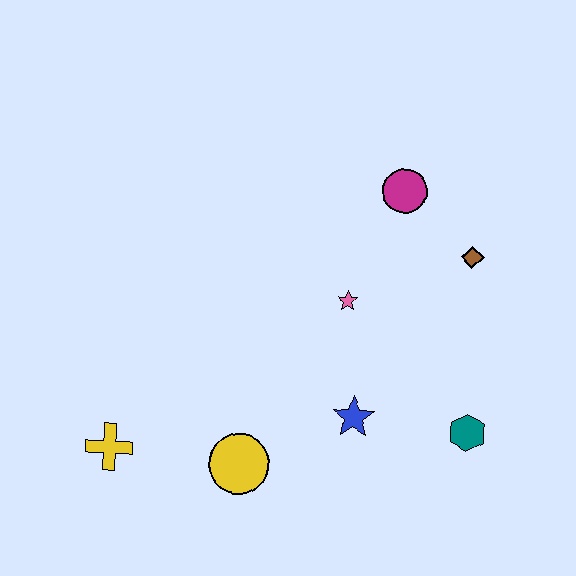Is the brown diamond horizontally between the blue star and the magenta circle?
No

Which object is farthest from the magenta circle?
The yellow cross is farthest from the magenta circle.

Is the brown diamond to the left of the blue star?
No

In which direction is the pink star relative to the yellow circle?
The pink star is above the yellow circle.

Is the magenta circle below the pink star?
No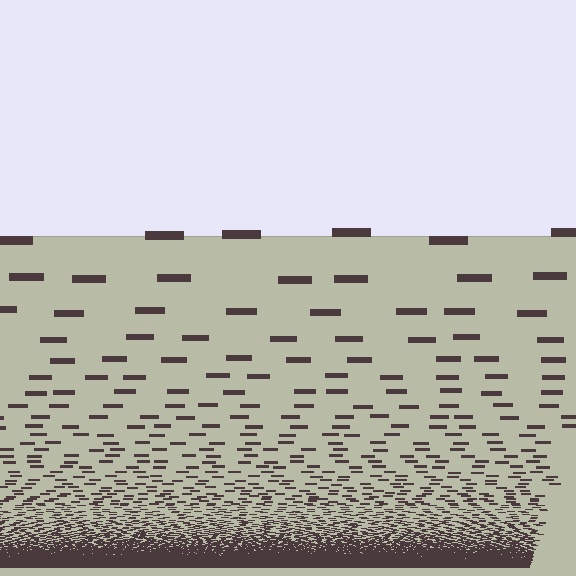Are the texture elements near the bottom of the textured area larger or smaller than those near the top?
Smaller. The gradient is inverted — elements near the bottom are smaller and denser.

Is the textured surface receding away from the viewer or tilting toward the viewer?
The surface appears to tilt toward the viewer. Texture elements get larger and sparser toward the top.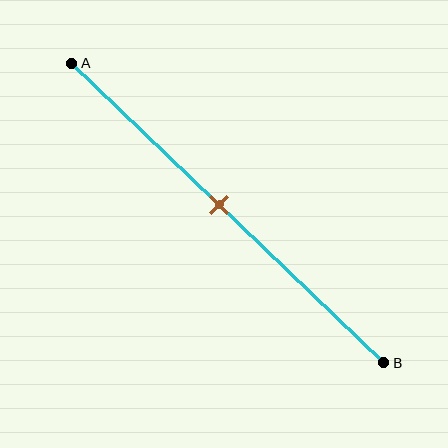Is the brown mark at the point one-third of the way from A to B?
No, the mark is at about 45% from A, not at the 33% one-third point.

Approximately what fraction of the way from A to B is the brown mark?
The brown mark is approximately 45% of the way from A to B.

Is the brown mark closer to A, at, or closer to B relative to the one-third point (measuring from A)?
The brown mark is closer to point B than the one-third point of segment AB.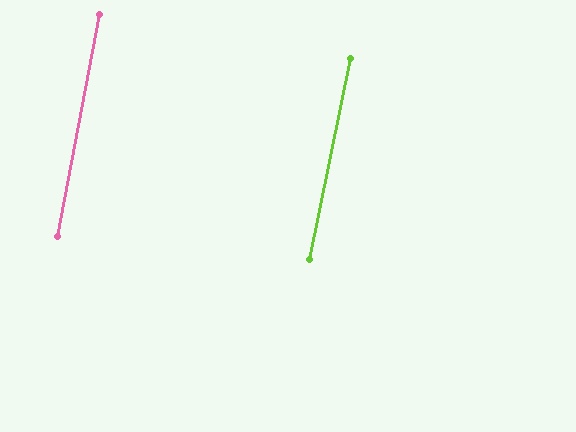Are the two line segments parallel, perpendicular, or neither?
Parallel — their directions differ by only 0.8°.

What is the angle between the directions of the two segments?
Approximately 1 degree.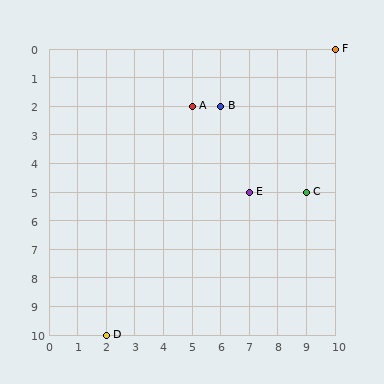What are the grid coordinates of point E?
Point E is at grid coordinates (7, 5).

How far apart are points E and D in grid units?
Points E and D are 5 columns and 5 rows apart (about 7.1 grid units diagonally).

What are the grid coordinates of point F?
Point F is at grid coordinates (10, 0).